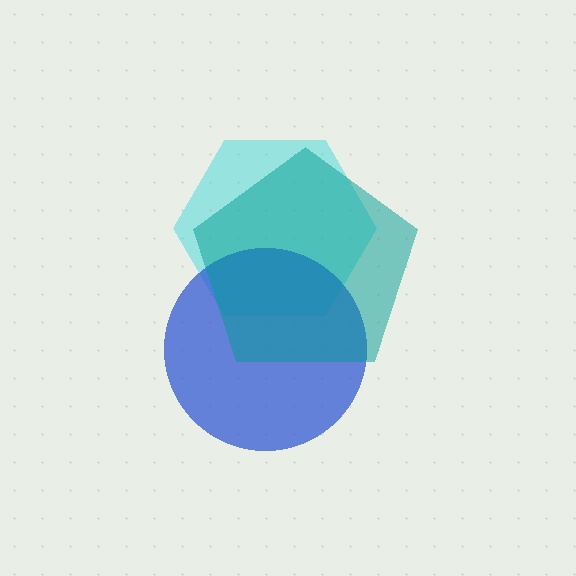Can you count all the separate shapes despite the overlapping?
Yes, there are 3 separate shapes.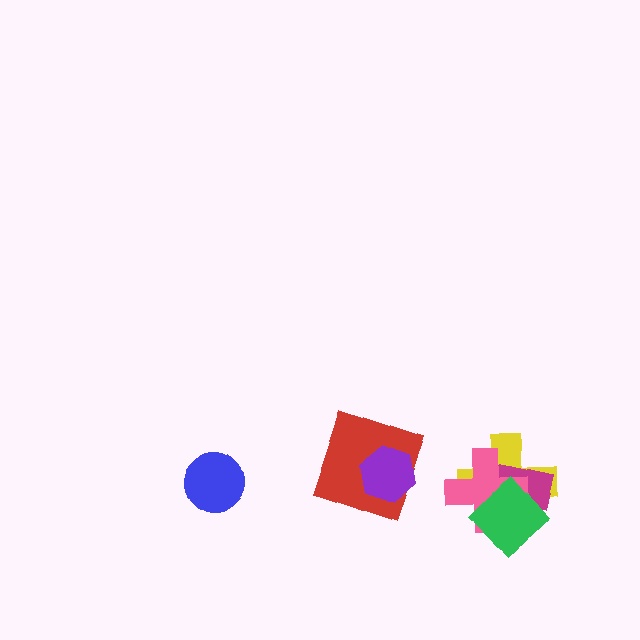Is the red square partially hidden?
Yes, it is partially covered by another shape.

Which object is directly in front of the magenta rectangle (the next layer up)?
The pink cross is directly in front of the magenta rectangle.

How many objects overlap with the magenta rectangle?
3 objects overlap with the magenta rectangle.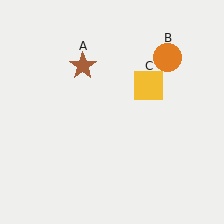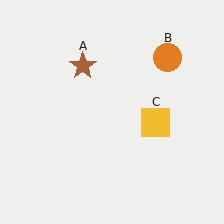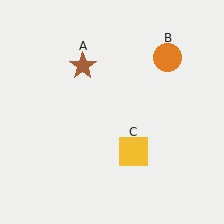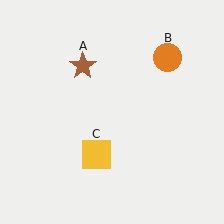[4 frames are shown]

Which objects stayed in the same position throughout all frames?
Brown star (object A) and orange circle (object B) remained stationary.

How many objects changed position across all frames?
1 object changed position: yellow square (object C).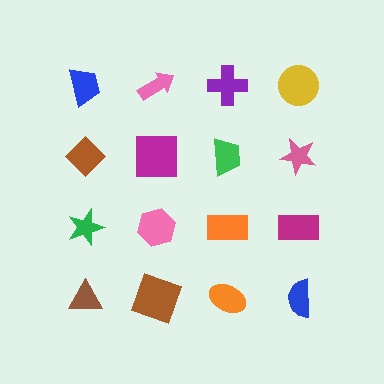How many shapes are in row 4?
4 shapes.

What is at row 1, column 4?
A yellow circle.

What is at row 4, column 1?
A brown triangle.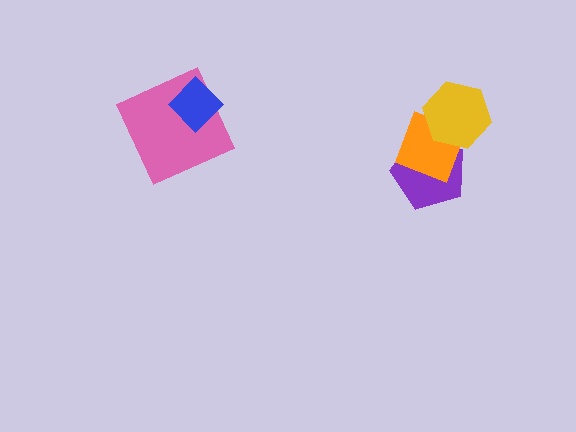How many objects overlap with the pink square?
1 object overlaps with the pink square.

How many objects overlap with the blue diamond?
1 object overlaps with the blue diamond.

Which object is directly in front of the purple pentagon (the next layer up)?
The orange square is directly in front of the purple pentagon.